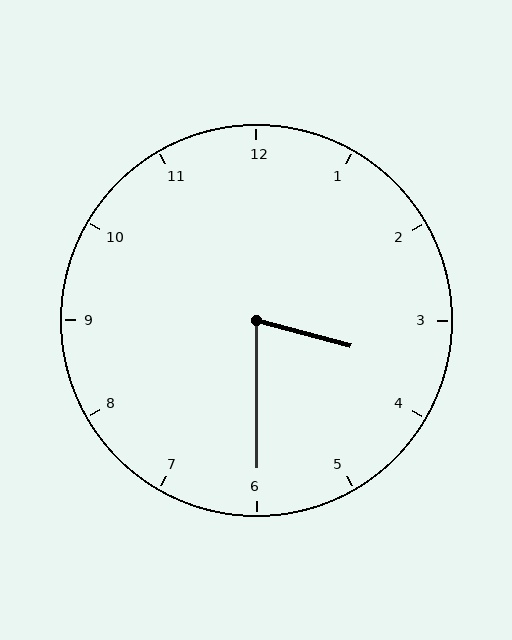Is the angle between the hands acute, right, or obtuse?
It is acute.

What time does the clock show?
3:30.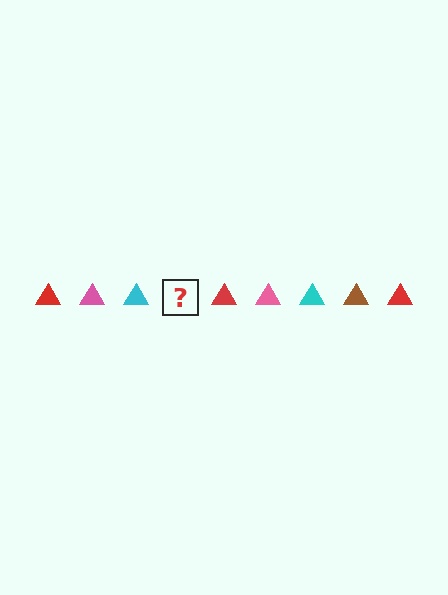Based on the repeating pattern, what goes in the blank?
The blank should be a brown triangle.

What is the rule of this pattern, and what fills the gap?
The rule is that the pattern cycles through red, pink, cyan, brown triangles. The gap should be filled with a brown triangle.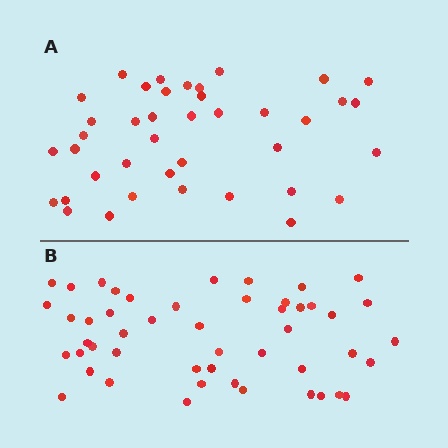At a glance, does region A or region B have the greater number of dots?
Region B (the bottom region) has more dots.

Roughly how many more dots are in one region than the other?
Region B has roughly 8 or so more dots than region A.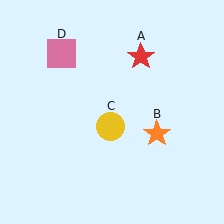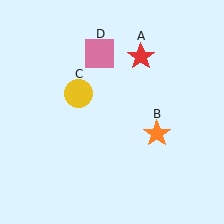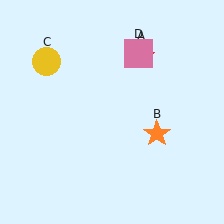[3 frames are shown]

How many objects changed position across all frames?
2 objects changed position: yellow circle (object C), pink square (object D).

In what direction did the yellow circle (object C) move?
The yellow circle (object C) moved up and to the left.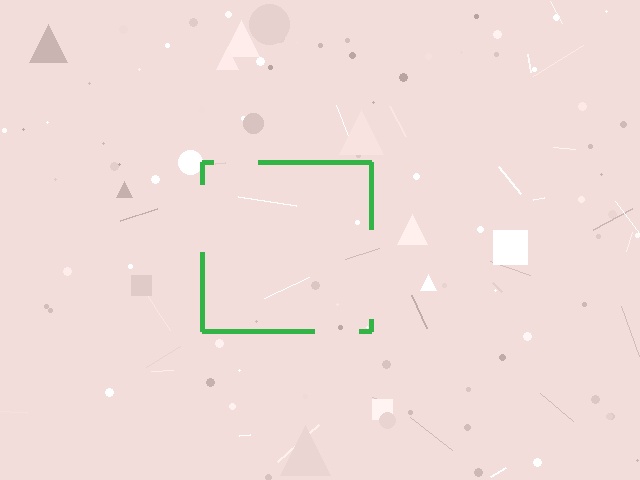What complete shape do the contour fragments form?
The contour fragments form a square.